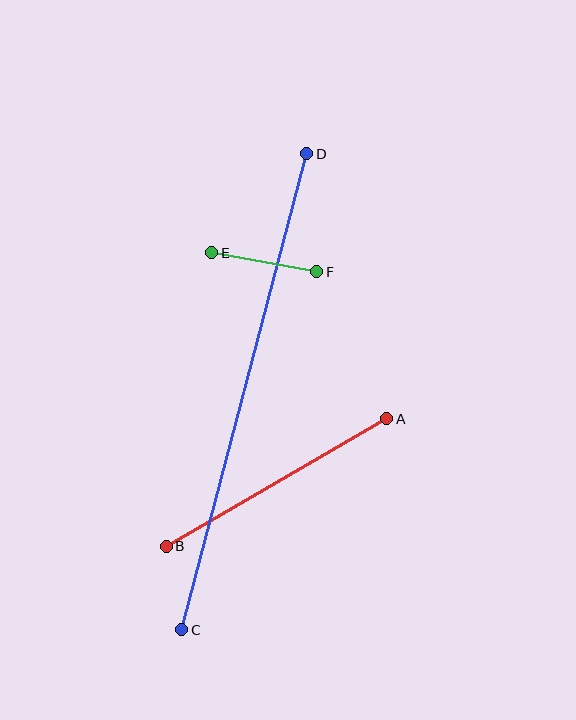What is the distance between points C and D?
The distance is approximately 492 pixels.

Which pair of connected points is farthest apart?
Points C and D are farthest apart.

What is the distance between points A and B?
The distance is approximately 255 pixels.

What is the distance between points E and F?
The distance is approximately 107 pixels.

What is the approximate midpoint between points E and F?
The midpoint is at approximately (264, 262) pixels.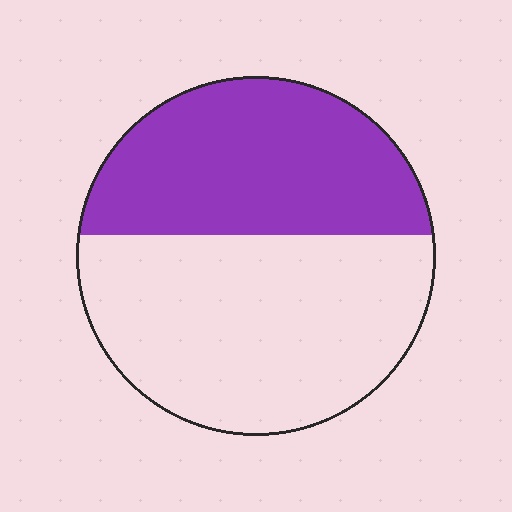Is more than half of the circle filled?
No.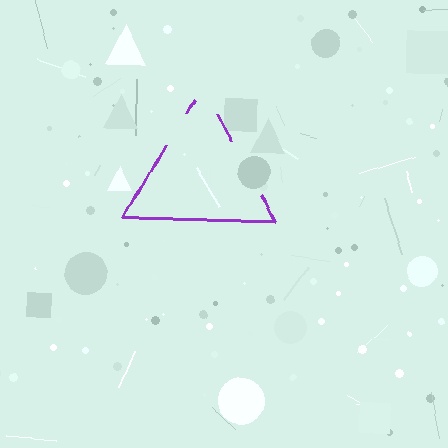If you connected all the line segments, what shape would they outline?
They would outline a triangle.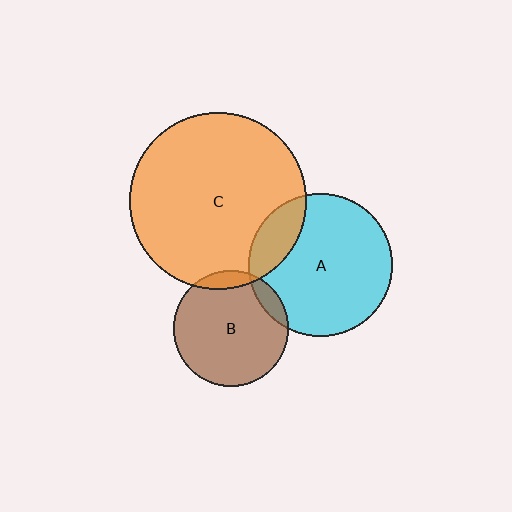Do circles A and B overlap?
Yes.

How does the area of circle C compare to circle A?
Approximately 1.5 times.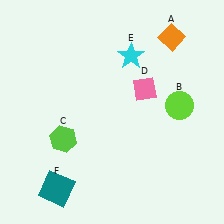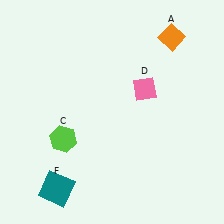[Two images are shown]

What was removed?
The lime circle (B), the cyan star (E) were removed in Image 2.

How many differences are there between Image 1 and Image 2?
There are 2 differences between the two images.